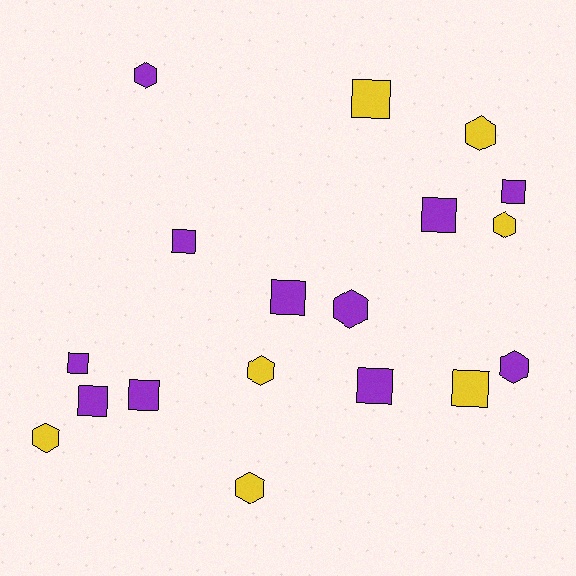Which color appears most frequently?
Purple, with 11 objects.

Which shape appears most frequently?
Square, with 10 objects.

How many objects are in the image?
There are 18 objects.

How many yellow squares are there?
There are 2 yellow squares.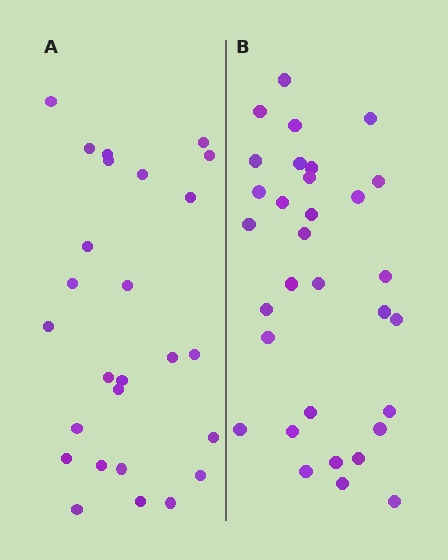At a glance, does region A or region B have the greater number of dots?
Region B (the right region) has more dots.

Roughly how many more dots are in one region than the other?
Region B has about 6 more dots than region A.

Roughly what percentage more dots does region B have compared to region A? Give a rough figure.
About 25% more.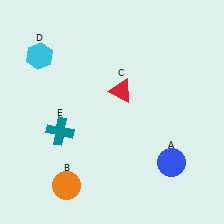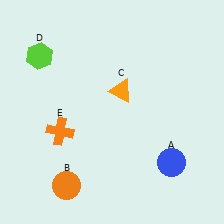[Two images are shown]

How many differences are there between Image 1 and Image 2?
There are 3 differences between the two images.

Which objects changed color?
C changed from red to orange. D changed from cyan to lime. E changed from teal to orange.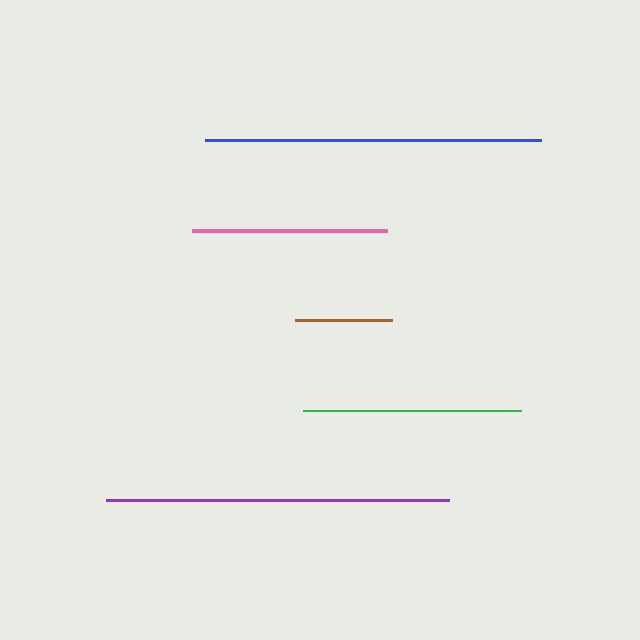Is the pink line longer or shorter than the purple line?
The purple line is longer than the pink line.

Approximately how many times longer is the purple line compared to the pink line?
The purple line is approximately 1.8 times the length of the pink line.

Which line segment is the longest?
The purple line is the longest at approximately 343 pixels.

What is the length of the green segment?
The green segment is approximately 218 pixels long.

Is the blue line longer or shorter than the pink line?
The blue line is longer than the pink line.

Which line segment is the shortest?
The brown line is the shortest at approximately 97 pixels.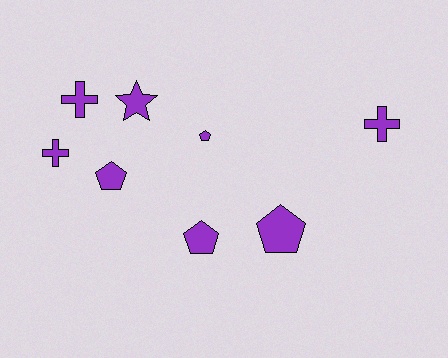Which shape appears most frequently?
Pentagon, with 4 objects.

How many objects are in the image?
There are 8 objects.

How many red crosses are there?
There are no red crosses.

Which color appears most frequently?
Purple, with 8 objects.